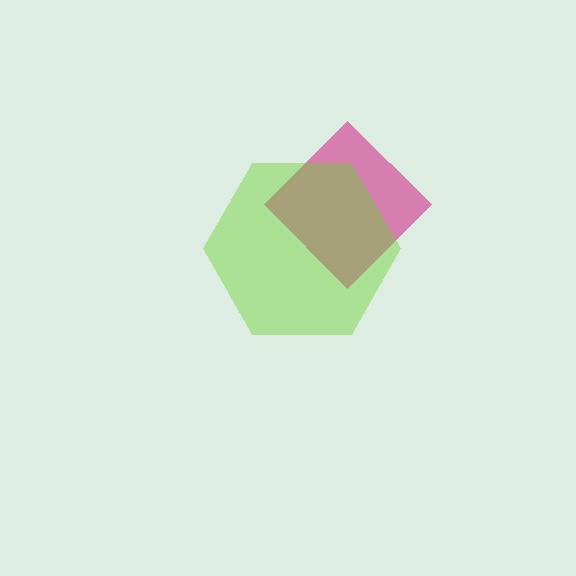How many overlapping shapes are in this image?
There are 2 overlapping shapes in the image.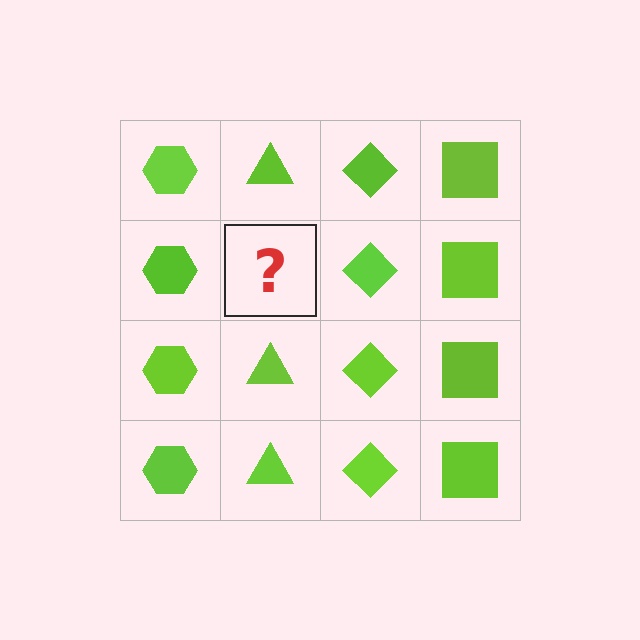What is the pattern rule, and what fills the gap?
The rule is that each column has a consistent shape. The gap should be filled with a lime triangle.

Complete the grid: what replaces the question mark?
The question mark should be replaced with a lime triangle.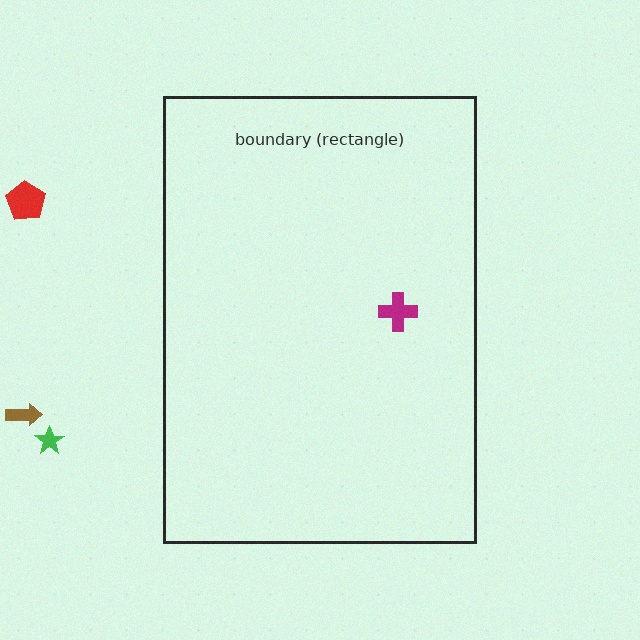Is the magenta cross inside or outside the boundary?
Inside.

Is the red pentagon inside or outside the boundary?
Outside.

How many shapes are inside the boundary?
1 inside, 3 outside.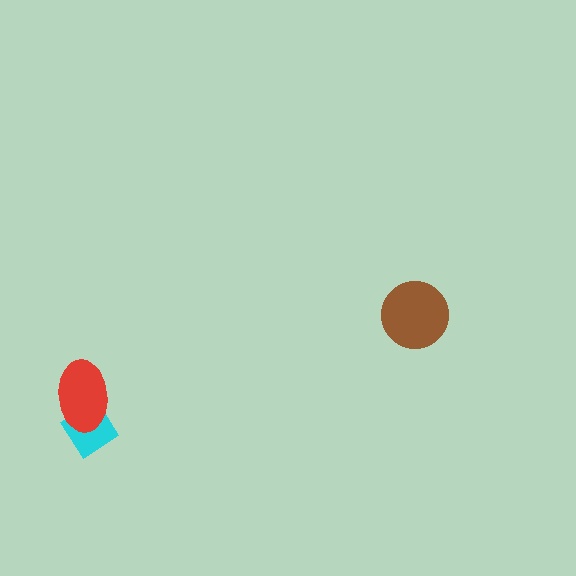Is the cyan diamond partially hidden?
Yes, it is partially covered by another shape.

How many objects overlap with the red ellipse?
1 object overlaps with the red ellipse.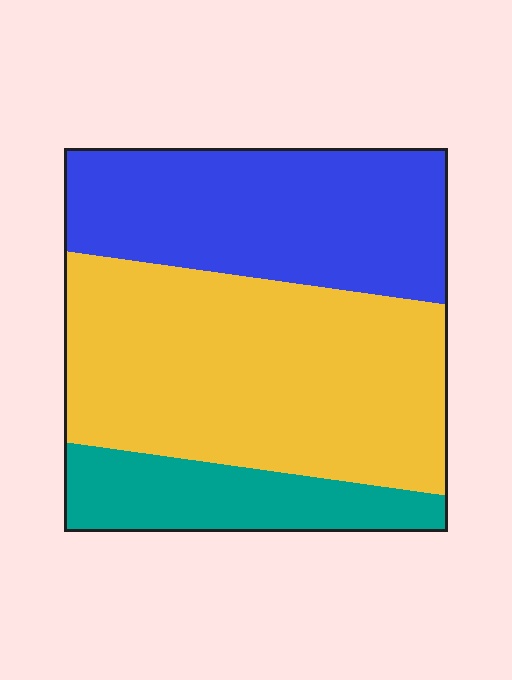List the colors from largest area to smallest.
From largest to smallest: yellow, blue, teal.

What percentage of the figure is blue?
Blue covers roughly 35% of the figure.